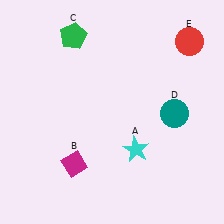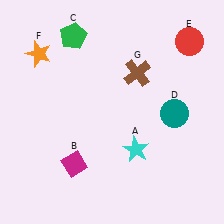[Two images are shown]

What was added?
An orange star (F), a brown cross (G) were added in Image 2.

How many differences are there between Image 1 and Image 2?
There are 2 differences between the two images.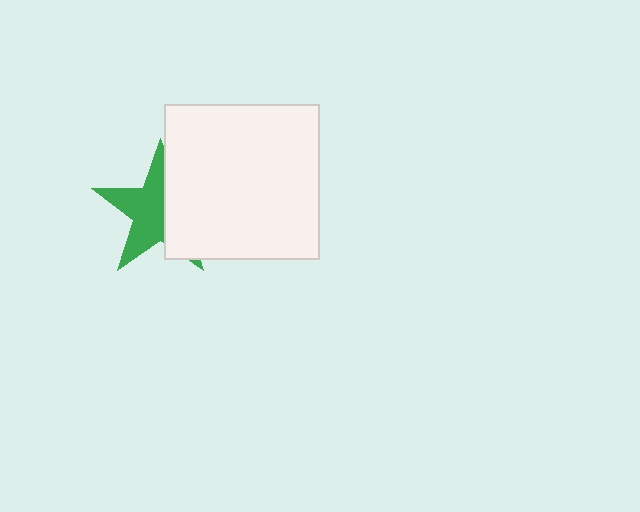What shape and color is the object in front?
The object in front is a white square.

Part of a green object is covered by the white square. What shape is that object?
It is a star.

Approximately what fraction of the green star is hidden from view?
Roughly 45% of the green star is hidden behind the white square.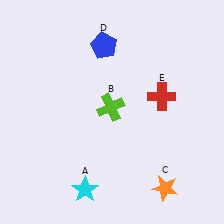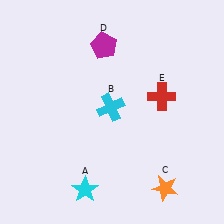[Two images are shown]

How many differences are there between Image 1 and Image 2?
There are 2 differences between the two images.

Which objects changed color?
B changed from lime to cyan. D changed from blue to magenta.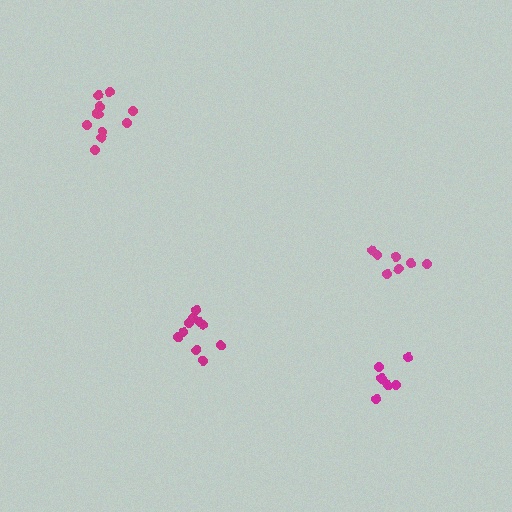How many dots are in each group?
Group 1: 10 dots, Group 2: 8 dots, Group 3: 7 dots, Group 4: 11 dots (36 total).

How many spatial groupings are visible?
There are 4 spatial groupings.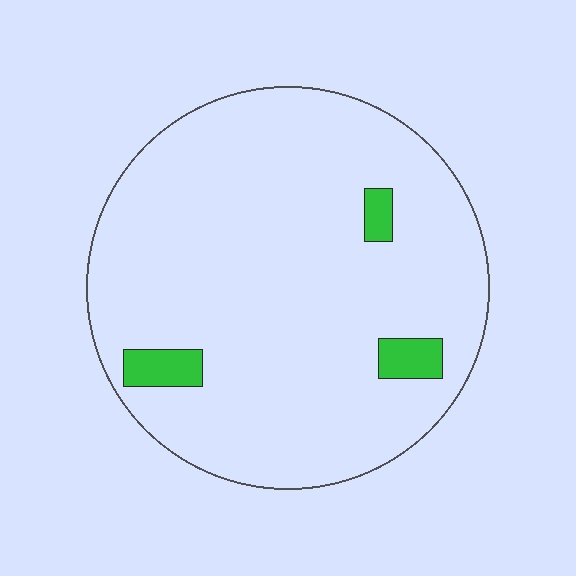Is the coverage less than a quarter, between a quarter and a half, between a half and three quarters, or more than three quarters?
Less than a quarter.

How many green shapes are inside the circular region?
3.